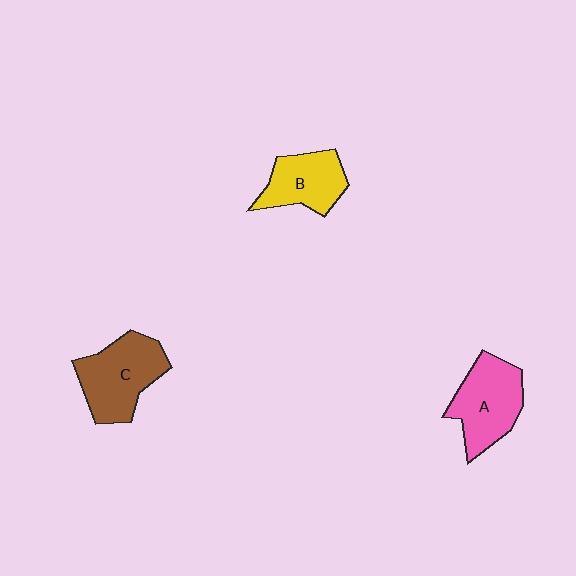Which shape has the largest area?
Shape C (brown).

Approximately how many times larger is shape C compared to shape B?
Approximately 1.3 times.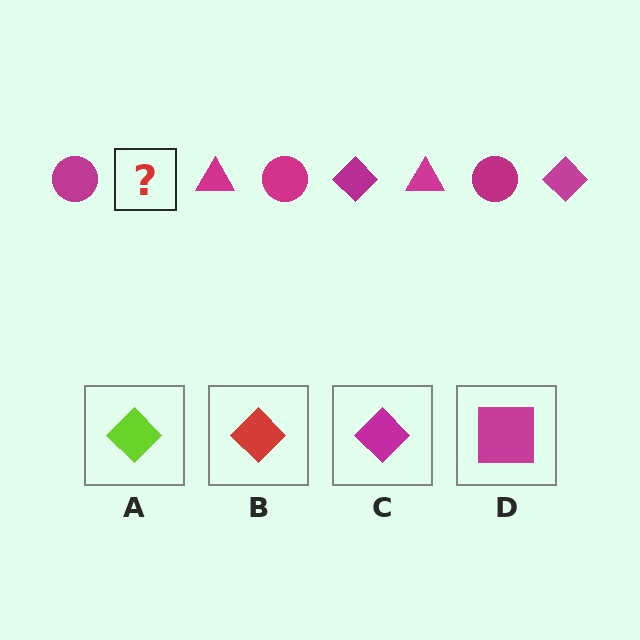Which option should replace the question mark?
Option C.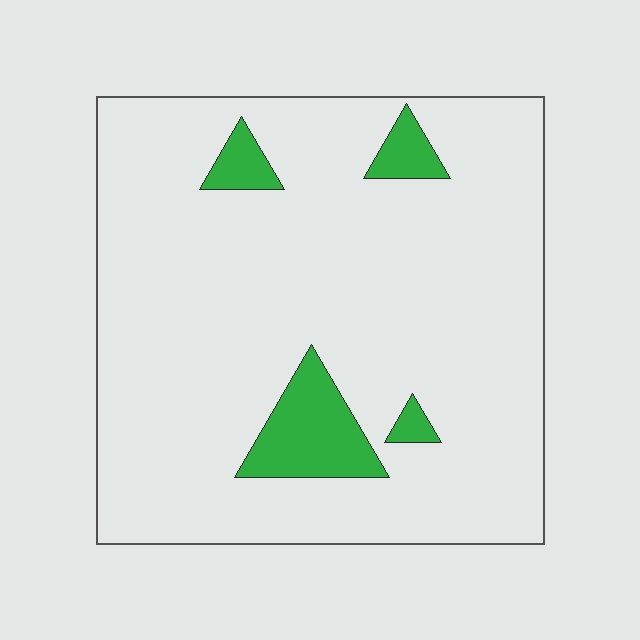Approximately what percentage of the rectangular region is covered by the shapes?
Approximately 10%.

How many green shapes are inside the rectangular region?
4.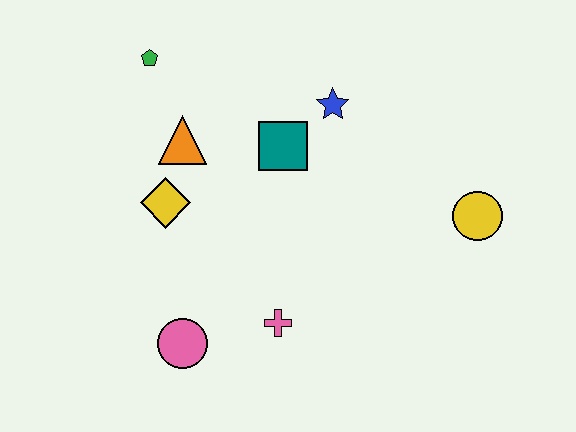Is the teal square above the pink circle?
Yes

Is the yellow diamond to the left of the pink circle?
Yes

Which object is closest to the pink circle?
The pink cross is closest to the pink circle.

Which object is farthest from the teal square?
The pink circle is farthest from the teal square.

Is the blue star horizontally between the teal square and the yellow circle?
Yes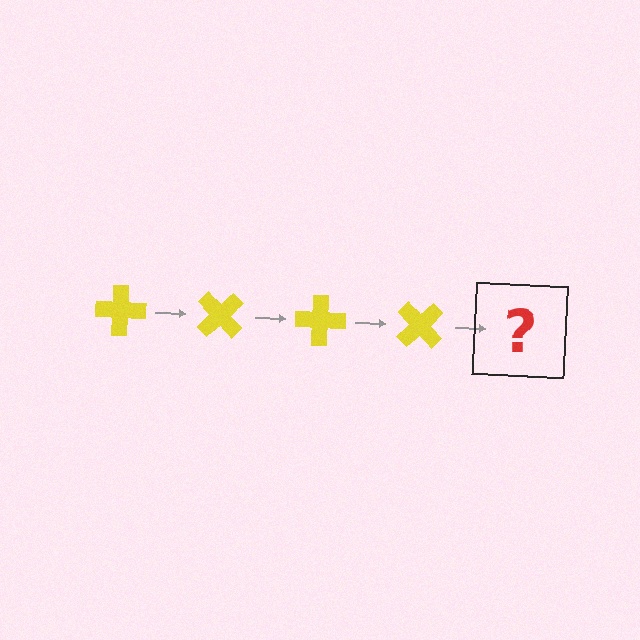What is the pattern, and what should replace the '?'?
The pattern is that the cross rotates 45 degrees each step. The '?' should be a yellow cross rotated 180 degrees.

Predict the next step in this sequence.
The next step is a yellow cross rotated 180 degrees.